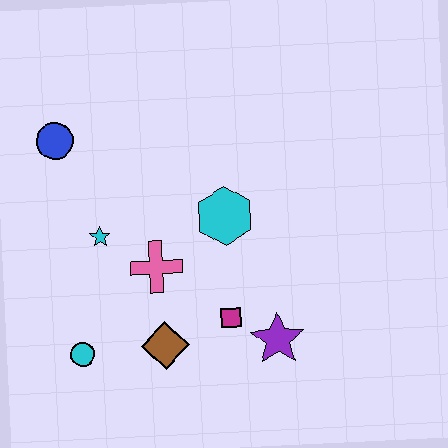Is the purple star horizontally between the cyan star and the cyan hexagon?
No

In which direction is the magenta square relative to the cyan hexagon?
The magenta square is below the cyan hexagon.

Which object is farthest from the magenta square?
The blue circle is farthest from the magenta square.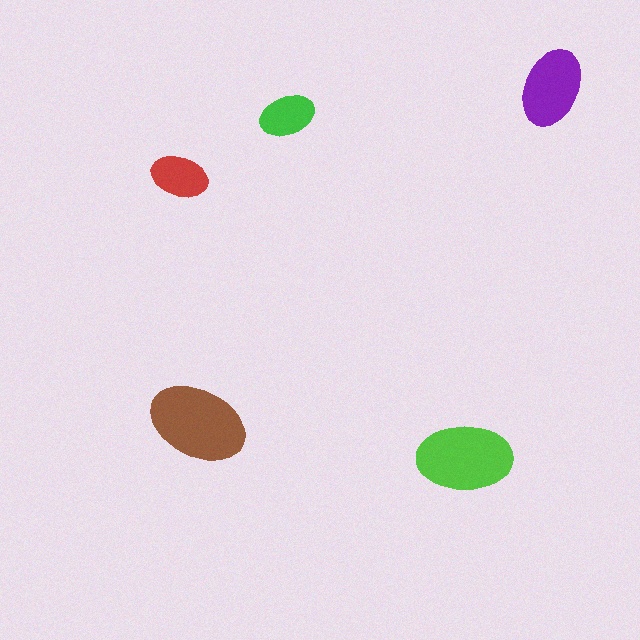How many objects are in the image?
There are 5 objects in the image.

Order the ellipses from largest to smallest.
the brown one, the lime one, the purple one, the red one, the green one.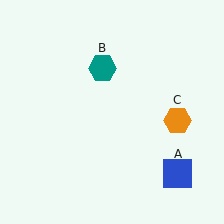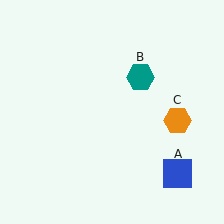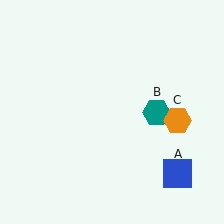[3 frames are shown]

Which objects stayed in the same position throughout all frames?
Blue square (object A) and orange hexagon (object C) remained stationary.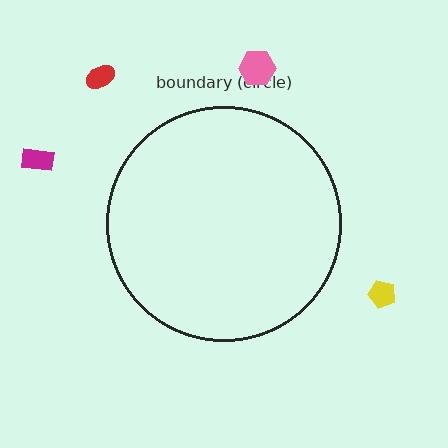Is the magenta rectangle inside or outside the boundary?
Outside.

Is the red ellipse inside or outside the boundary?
Outside.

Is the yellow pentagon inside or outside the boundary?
Outside.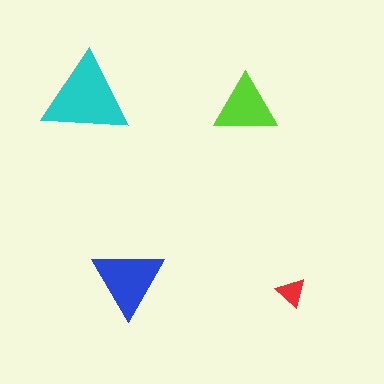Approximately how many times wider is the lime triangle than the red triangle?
About 2 times wider.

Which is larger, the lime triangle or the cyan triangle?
The cyan one.